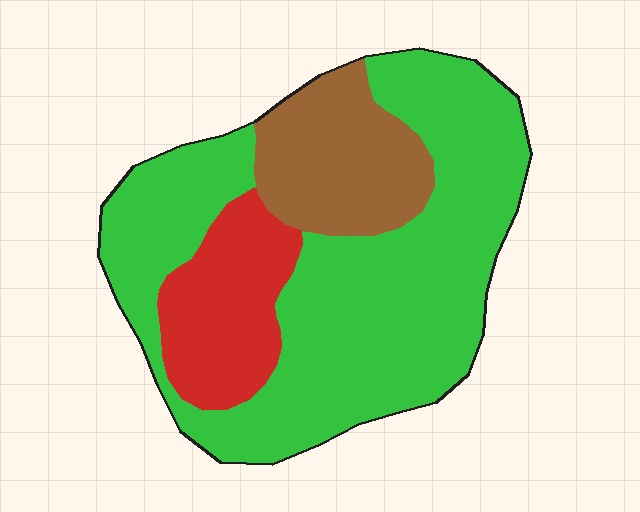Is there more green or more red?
Green.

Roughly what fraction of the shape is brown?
Brown covers around 20% of the shape.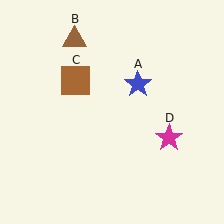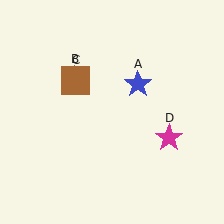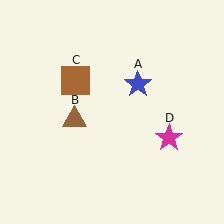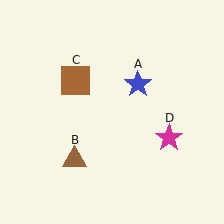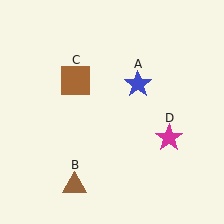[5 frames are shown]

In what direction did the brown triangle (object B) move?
The brown triangle (object B) moved down.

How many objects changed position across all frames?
1 object changed position: brown triangle (object B).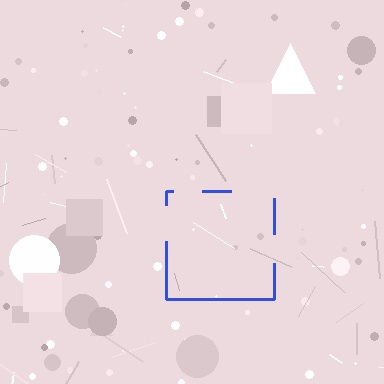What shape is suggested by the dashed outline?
The dashed outline suggests a square.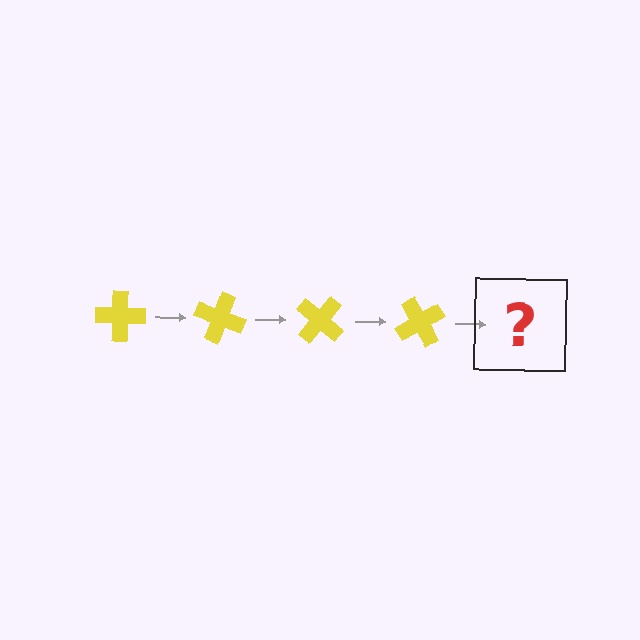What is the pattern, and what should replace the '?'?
The pattern is that the cross rotates 20 degrees each step. The '?' should be a yellow cross rotated 80 degrees.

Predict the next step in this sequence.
The next step is a yellow cross rotated 80 degrees.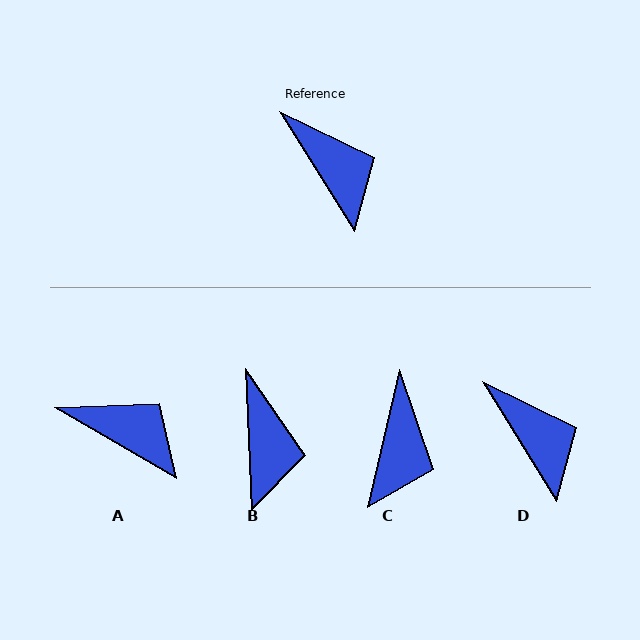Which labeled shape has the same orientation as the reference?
D.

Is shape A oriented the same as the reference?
No, it is off by about 28 degrees.